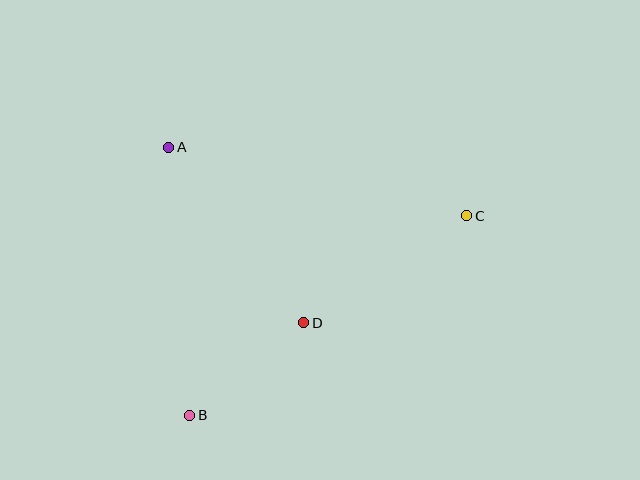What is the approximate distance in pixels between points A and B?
The distance between A and B is approximately 269 pixels.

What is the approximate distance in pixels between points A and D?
The distance between A and D is approximately 221 pixels.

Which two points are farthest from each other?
Points B and C are farthest from each other.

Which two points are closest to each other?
Points B and D are closest to each other.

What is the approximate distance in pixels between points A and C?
The distance between A and C is approximately 306 pixels.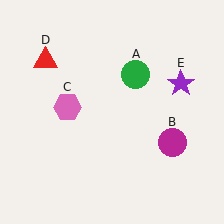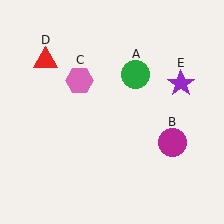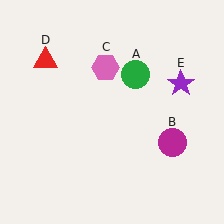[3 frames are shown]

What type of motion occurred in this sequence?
The pink hexagon (object C) rotated clockwise around the center of the scene.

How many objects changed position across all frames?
1 object changed position: pink hexagon (object C).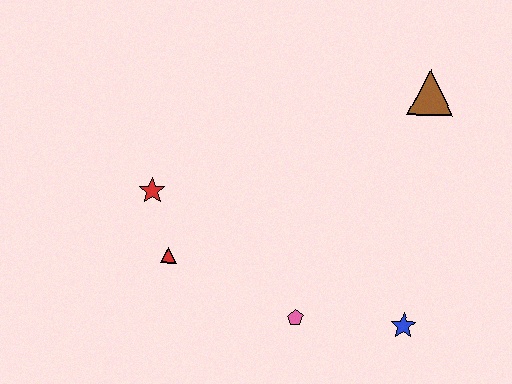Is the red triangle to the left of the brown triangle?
Yes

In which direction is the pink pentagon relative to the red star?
The pink pentagon is to the right of the red star.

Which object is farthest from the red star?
The brown triangle is farthest from the red star.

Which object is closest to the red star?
The red triangle is closest to the red star.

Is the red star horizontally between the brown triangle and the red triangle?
No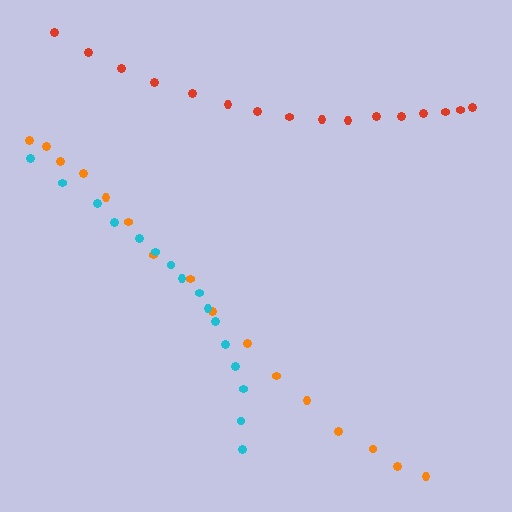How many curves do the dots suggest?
There are 3 distinct paths.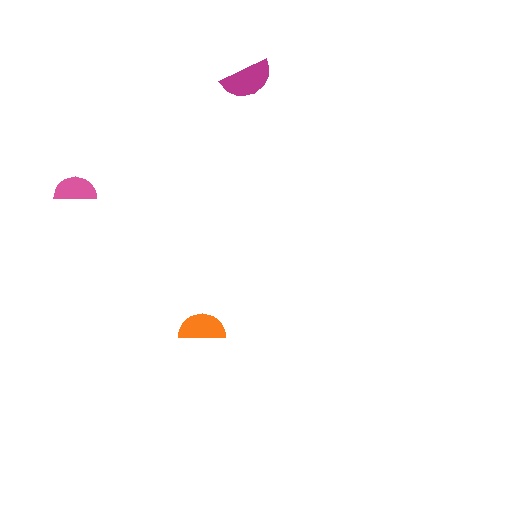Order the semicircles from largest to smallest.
the magenta one, the orange one, the pink one.